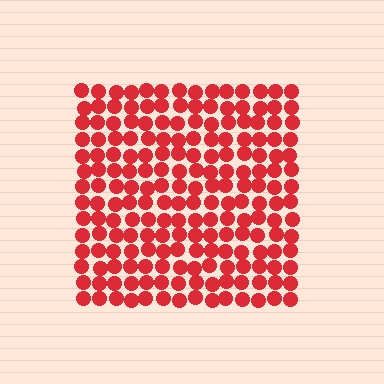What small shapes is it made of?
It is made of small circles.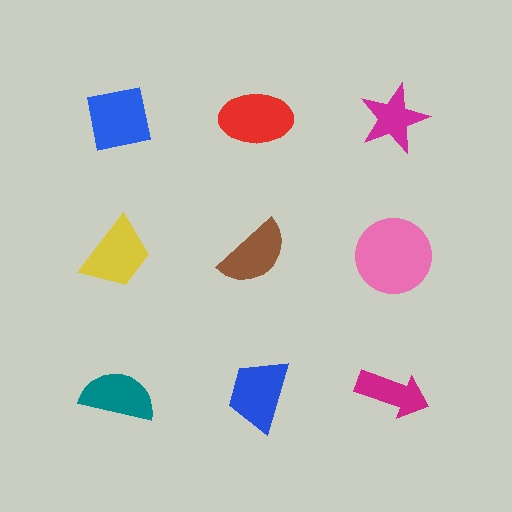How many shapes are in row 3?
3 shapes.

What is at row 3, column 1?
A teal semicircle.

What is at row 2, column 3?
A pink circle.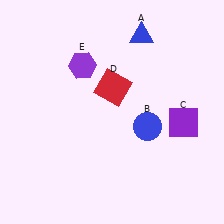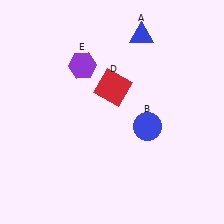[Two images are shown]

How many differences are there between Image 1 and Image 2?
There is 1 difference between the two images.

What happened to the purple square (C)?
The purple square (C) was removed in Image 2. It was in the bottom-right area of Image 1.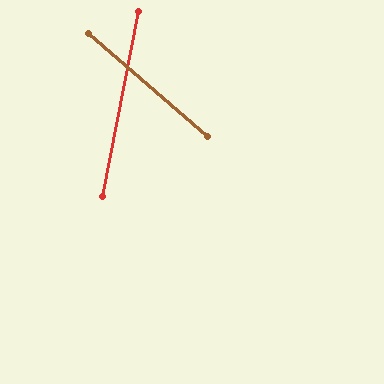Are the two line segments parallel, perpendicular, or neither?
Neither parallel nor perpendicular — they differ by about 60°.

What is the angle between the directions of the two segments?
Approximately 60 degrees.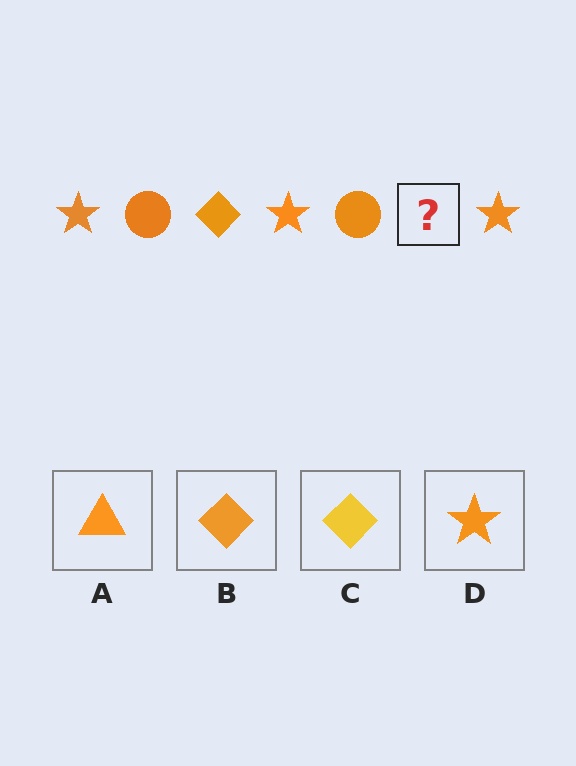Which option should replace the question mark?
Option B.